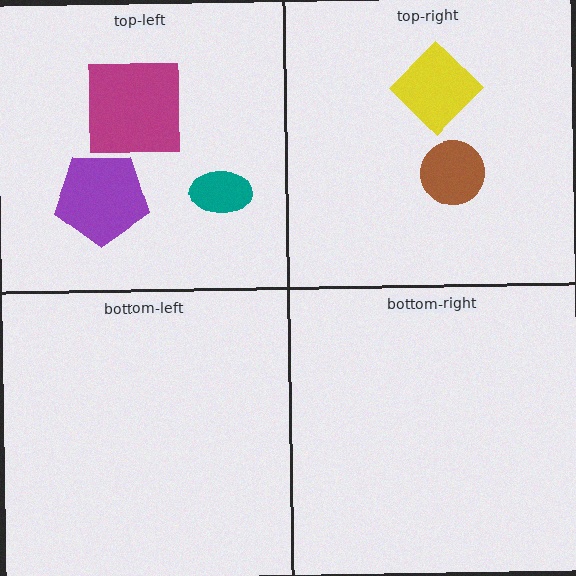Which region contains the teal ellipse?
The top-left region.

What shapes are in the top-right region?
The brown circle, the yellow diamond.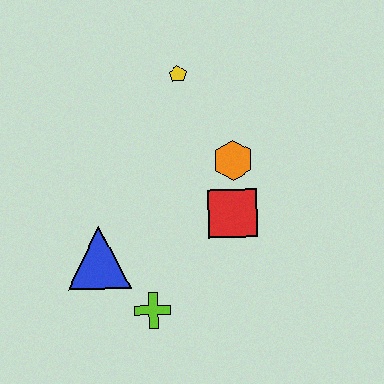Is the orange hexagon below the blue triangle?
No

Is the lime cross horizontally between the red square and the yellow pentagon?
No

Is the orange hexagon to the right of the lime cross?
Yes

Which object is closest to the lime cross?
The blue triangle is closest to the lime cross.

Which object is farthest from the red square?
The yellow pentagon is farthest from the red square.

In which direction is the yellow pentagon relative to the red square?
The yellow pentagon is above the red square.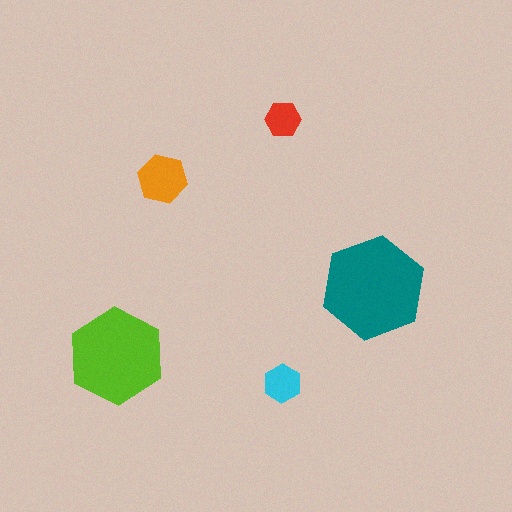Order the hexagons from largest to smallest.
the teal one, the lime one, the orange one, the cyan one, the red one.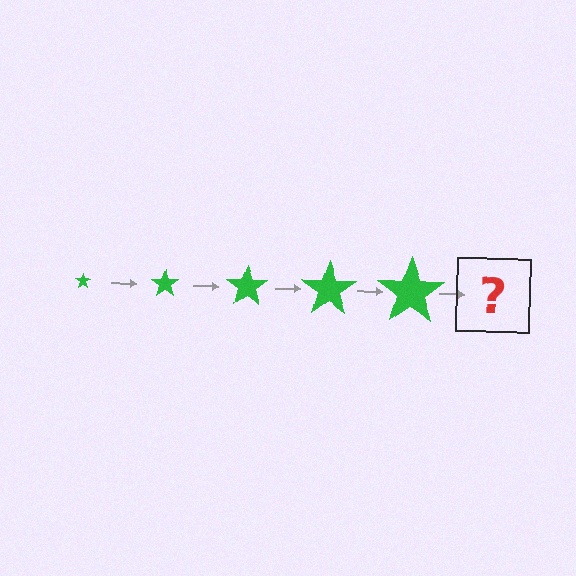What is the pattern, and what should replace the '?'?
The pattern is that the star gets progressively larger each step. The '?' should be a green star, larger than the previous one.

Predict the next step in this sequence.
The next step is a green star, larger than the previous one.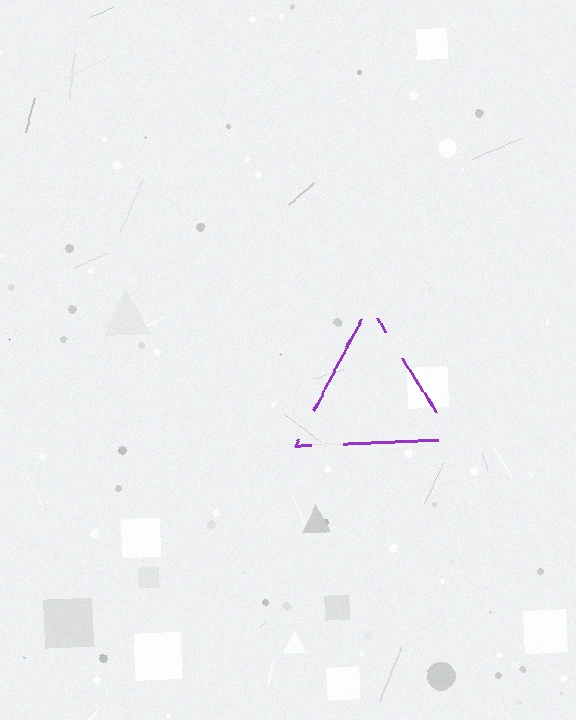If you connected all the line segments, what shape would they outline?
They would outline a triangle.